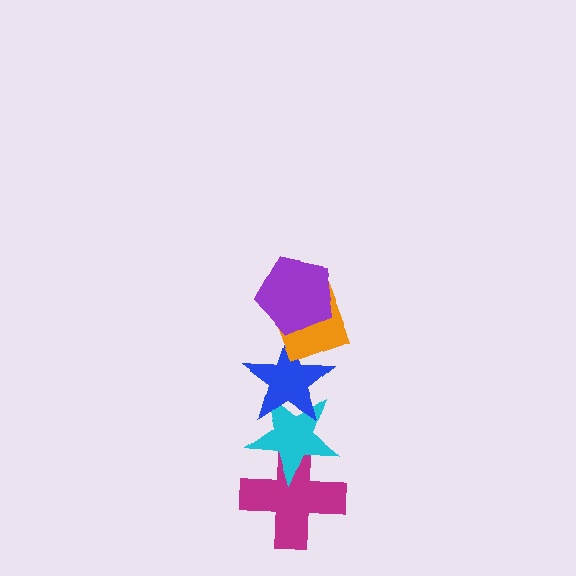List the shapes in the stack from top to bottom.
From top to bottom: the purple pentagon, the orange diamond, the blue star, the cyan star, the magenta cross.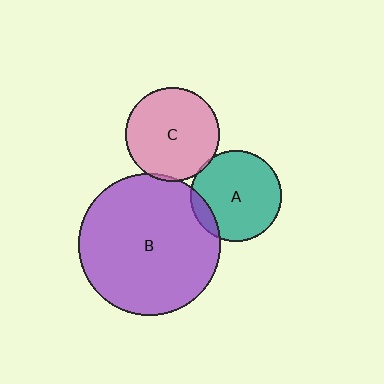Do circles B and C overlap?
Yes.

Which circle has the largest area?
Circle B (purple).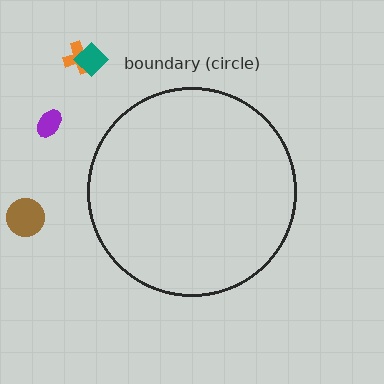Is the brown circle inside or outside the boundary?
Outside.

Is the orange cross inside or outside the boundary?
Outside.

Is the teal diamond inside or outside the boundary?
Outside.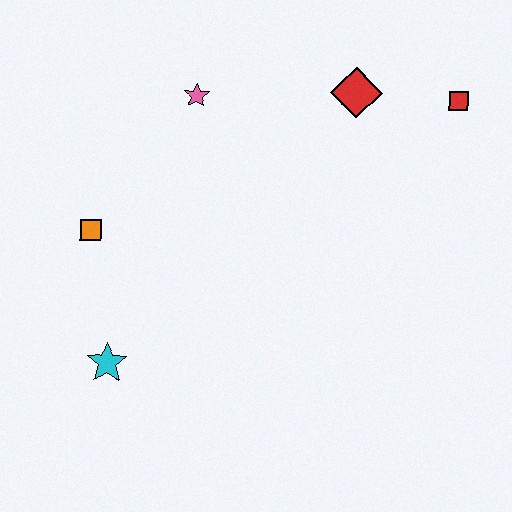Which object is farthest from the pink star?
The cyan star is farthest from the pink star.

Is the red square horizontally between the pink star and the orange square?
No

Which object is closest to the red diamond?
The red square is closest to the red diamond.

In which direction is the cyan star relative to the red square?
The cyan star is to the left of the red square.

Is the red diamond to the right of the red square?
No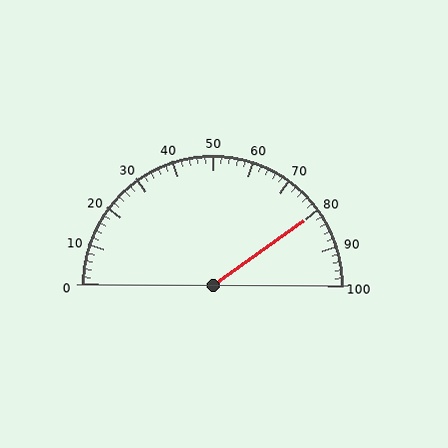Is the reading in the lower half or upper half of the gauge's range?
The reading is in the upper half of the range (0 to 100).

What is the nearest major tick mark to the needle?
The nearest major tick mark is 80.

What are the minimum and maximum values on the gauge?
The gauge ranges from 0 to 100.